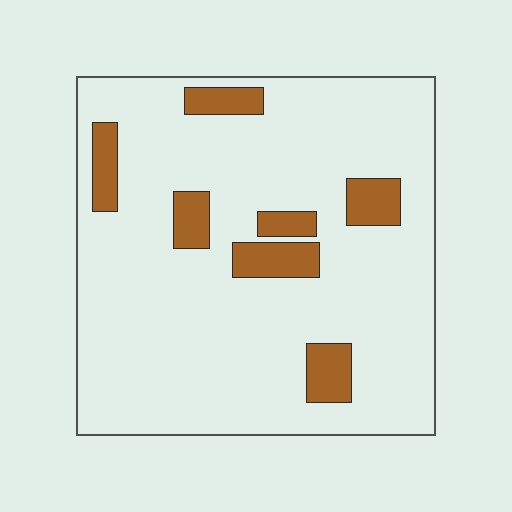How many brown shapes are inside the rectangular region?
7.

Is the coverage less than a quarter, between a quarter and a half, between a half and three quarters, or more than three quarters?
Less than a quarter.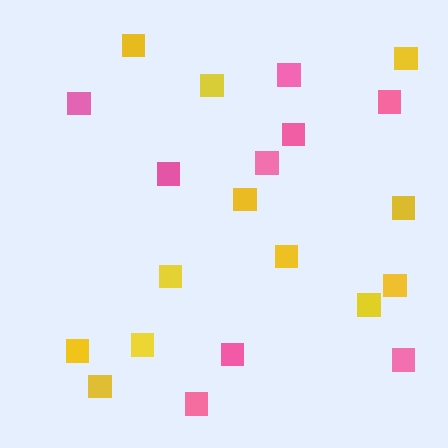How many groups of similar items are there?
There are 2 groups: one group of yellow squares (12) and one group of pink squares (9).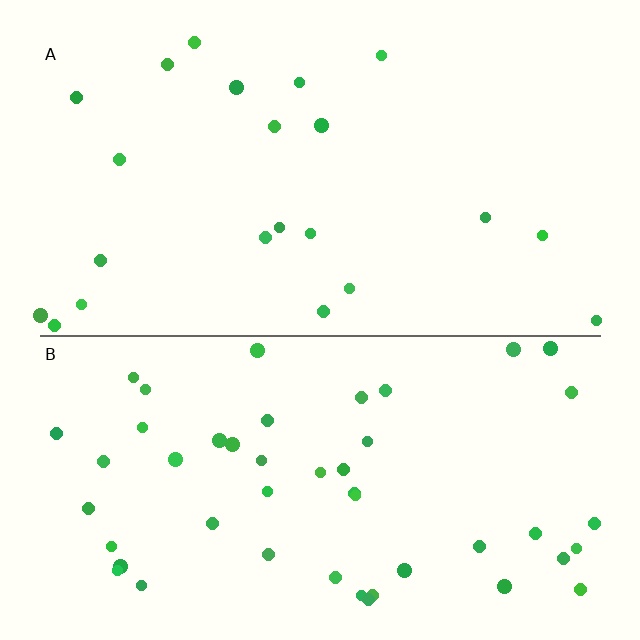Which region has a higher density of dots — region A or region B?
B (the bottom).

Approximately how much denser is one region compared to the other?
Approximately 2.2× — region B over region A.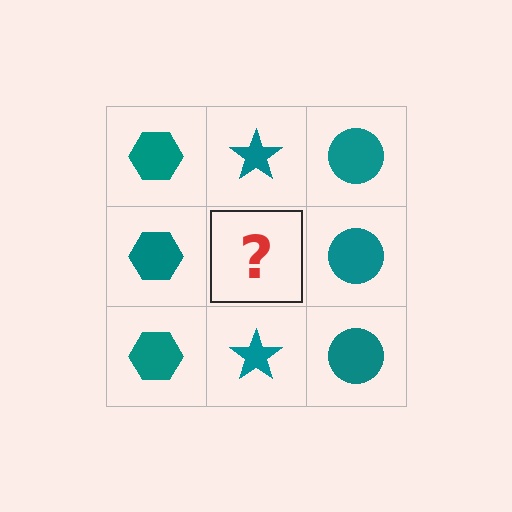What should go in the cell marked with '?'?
The missing cell should contain a teal star.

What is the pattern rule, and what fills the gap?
The rule is that each column has a consistent shape. The gap should be filled with a teal star.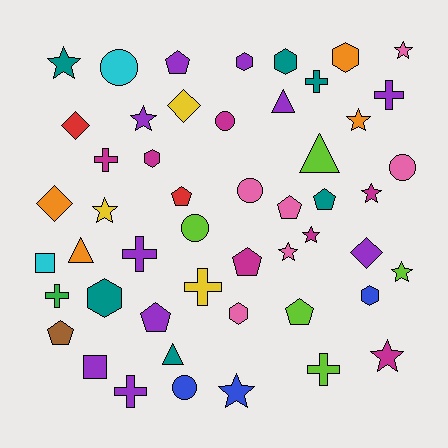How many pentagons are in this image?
There are 8 pentagons.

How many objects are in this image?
There are 50 objects.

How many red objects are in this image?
There are 2 red objects.